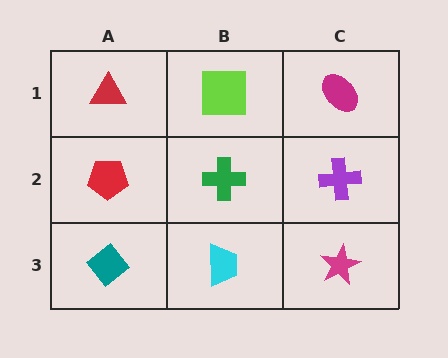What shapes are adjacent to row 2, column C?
A magenta ellipse (row 1, column C), a magenta star (row 3, column C), a green cross (row 2, column B).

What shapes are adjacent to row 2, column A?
A red triangle (row 1, column A), a teal diamond (row 3, column A), a green cross (row 2, column B).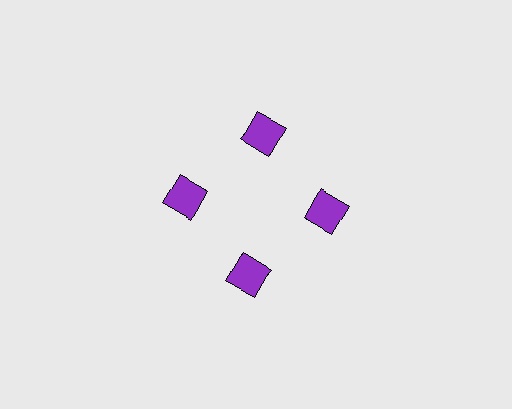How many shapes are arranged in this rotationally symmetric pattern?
There are 4 shapes, arranged in 4 groups of 1.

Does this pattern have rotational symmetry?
Yes, this pattern has 4-fold rotational symmetry. It looks the same after rotating 90 degrees around the center.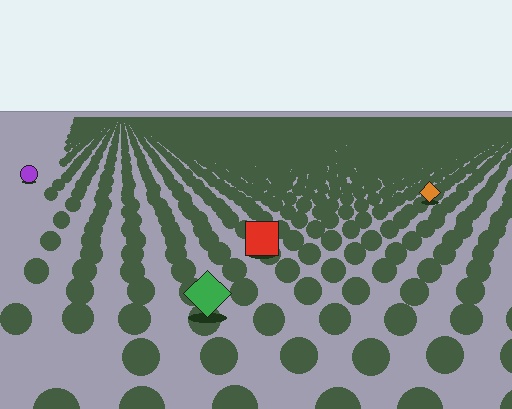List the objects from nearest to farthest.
From nearest to farthest: the green diamond, the red square, the orange diamond, the purple circle.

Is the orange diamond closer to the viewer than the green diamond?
No. The green diamond is closer — you can tell from the texture gradient: the ground texture is coarser near it.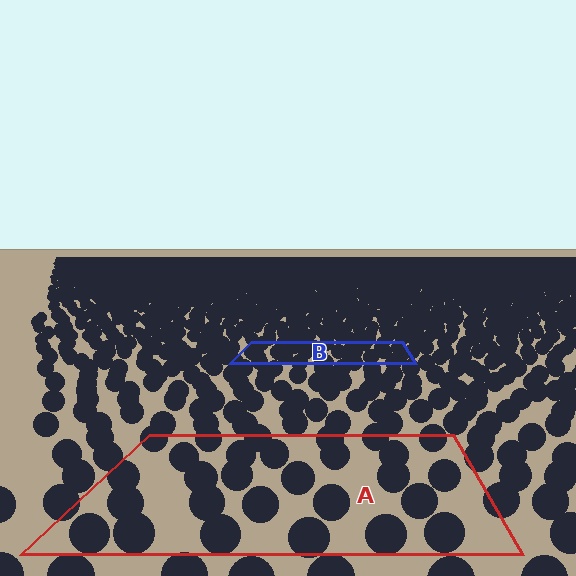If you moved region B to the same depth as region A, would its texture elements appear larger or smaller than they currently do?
They would appear larger. At a closer depth, the same texture elements are projected at a bigger on-screen size.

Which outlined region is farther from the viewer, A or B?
Region B is farther from the viewer — the texture elements inside it appear smaller and more densely packed.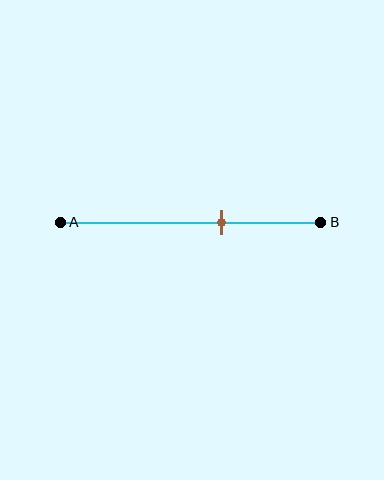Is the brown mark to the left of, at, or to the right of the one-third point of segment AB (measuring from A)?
The brown mark is to the right of the one-third point of segment AB.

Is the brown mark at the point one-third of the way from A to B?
No, the mark is at about 60% from A, not at the 33% one-third point.